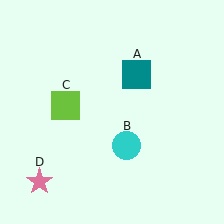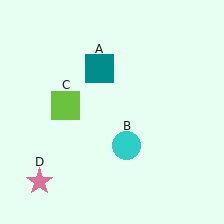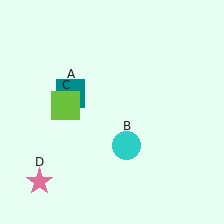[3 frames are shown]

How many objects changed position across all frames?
1 object changed position: teal square (object A).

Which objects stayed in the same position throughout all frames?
Cyan circle (object B) and lime square (object C) and pink star (object D) remained stationary.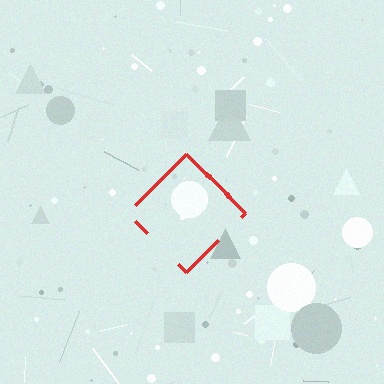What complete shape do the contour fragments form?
The contour fragments form a diamond.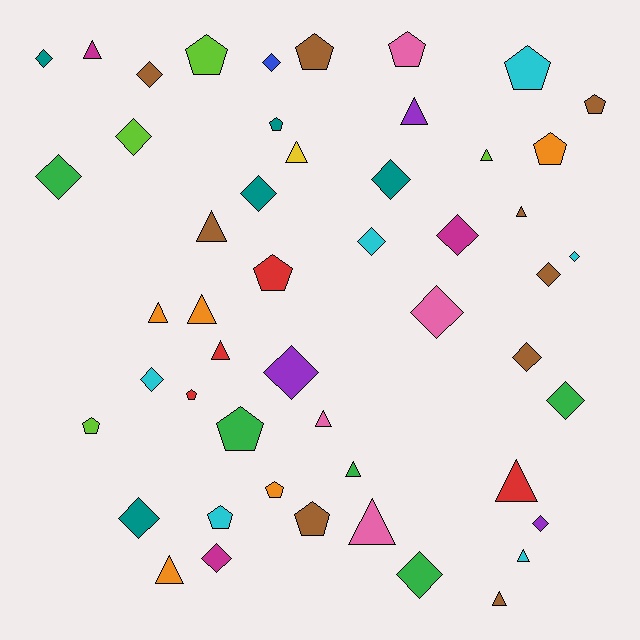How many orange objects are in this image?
There are 5 orange objects.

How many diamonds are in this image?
There are 20 diamonds.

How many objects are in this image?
There are 50 objects.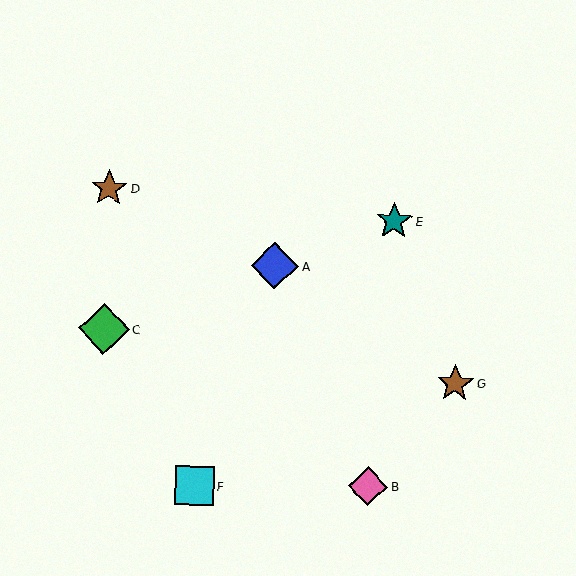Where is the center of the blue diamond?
The center of the blue diamond is at (275, 266).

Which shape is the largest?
The green diamond (labeled C) is the largest.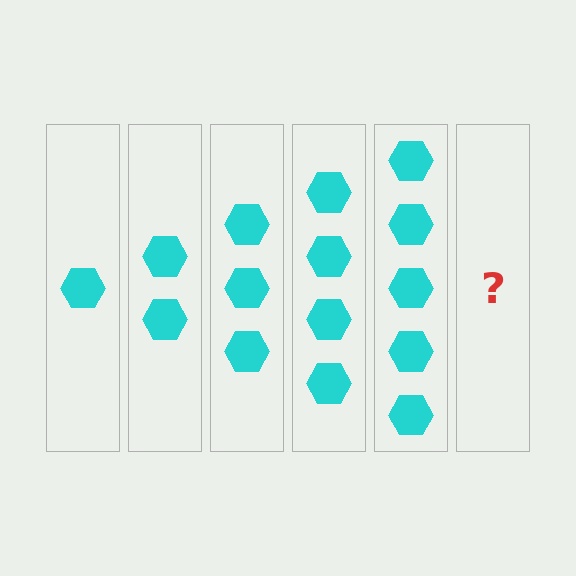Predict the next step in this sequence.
The next step is 6 hexagons.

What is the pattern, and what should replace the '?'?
The pattern is that each step adds one more hexagon. The '?' should be 6 hexagons.